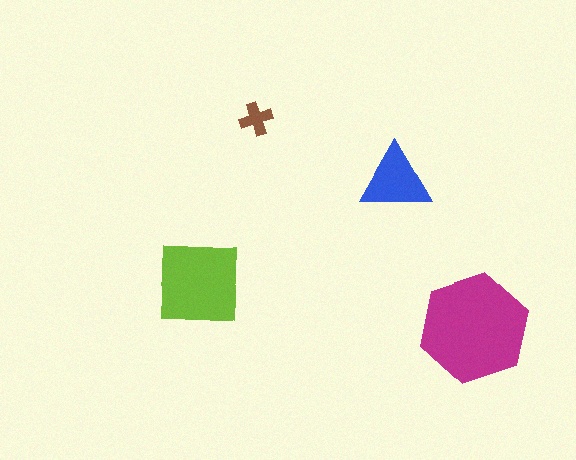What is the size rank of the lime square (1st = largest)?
2nd.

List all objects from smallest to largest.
The brown cross, the blue triangle, the lime square, the magenta hexagon.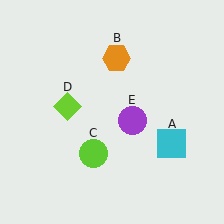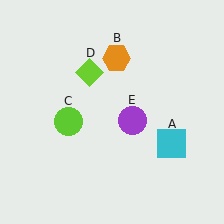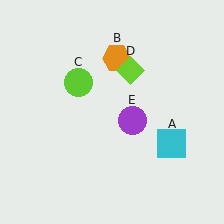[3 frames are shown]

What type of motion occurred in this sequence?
The lime circle (object C), lime diamond (object D) rotated clockwise around the center of the scene.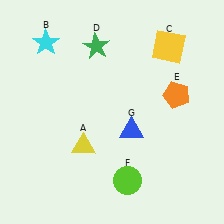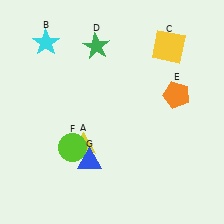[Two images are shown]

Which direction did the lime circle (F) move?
The lime circle (F) moved left.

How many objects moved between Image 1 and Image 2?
2 objects moved between the two images.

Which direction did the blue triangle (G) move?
The blue triangle (G) moved left.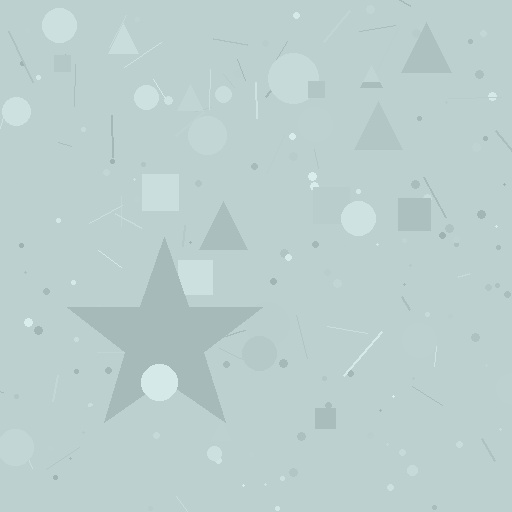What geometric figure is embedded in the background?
A star is embedded in the background.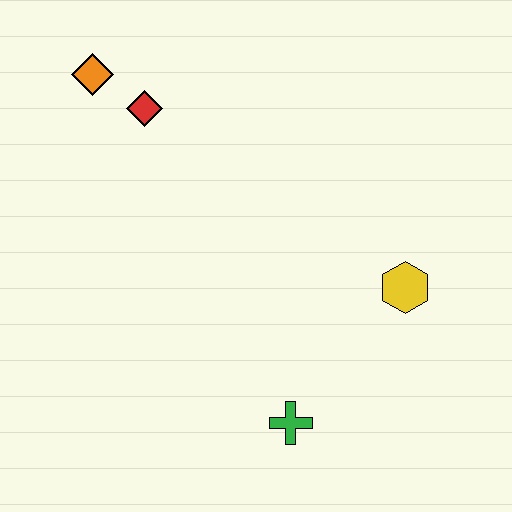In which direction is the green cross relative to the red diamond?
The green cross is below the red diamond.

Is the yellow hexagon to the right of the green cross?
Yes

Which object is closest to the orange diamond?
The red diamond is closest to the orange diamond.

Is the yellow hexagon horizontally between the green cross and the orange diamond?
No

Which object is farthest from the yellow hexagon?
The orange diamond is farthest from the yellow hexagon.